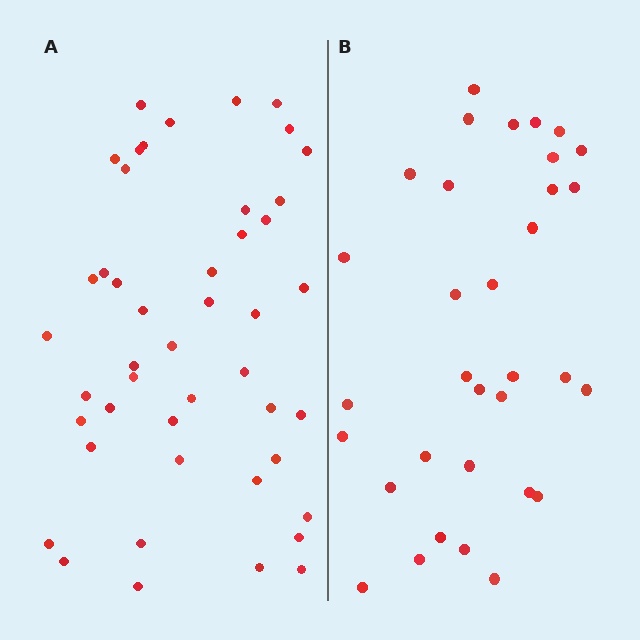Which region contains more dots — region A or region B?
Region A (the left region) has more dots.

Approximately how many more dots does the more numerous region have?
Region A has approximately 15 more dots than region B.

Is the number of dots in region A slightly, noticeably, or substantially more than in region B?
Region A has noticeably more, but not dramatically so. The ratio is roughly 1.4 to 1.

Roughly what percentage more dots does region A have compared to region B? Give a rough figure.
About 40% more.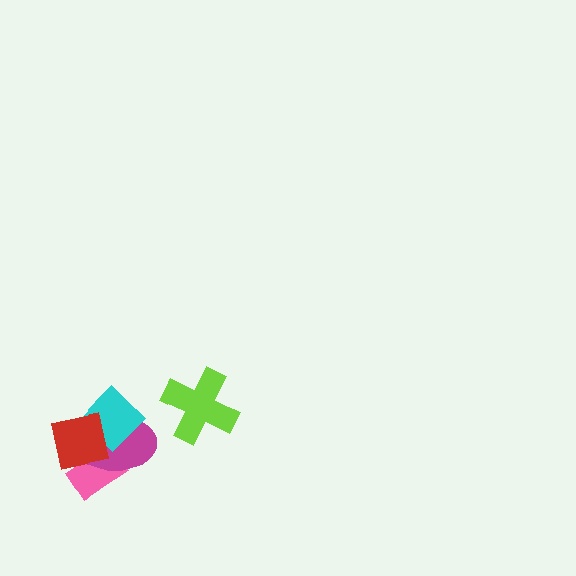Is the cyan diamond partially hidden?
Yes, it is partially covered by another shape.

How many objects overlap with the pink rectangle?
2 objects overlap with the pink rectangle.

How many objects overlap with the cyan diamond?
2 objects overlap with the cyan diamond.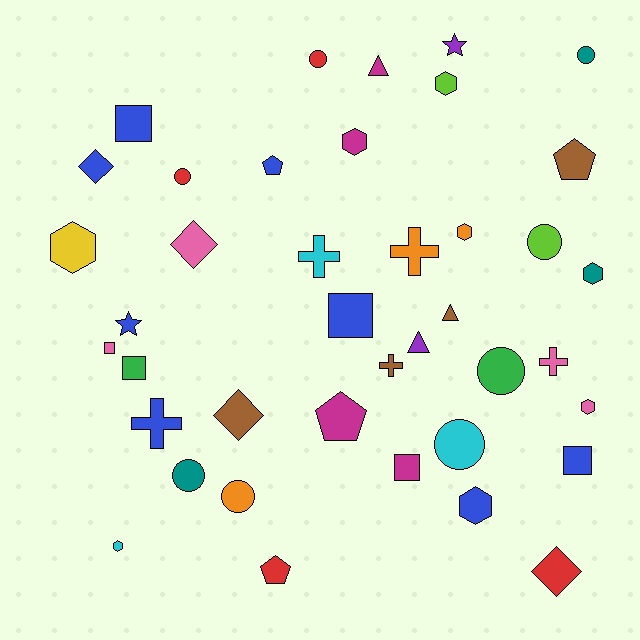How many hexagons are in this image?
There are 8 hexagons.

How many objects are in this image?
There are 40 objects.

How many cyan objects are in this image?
There are 3 cyan objects.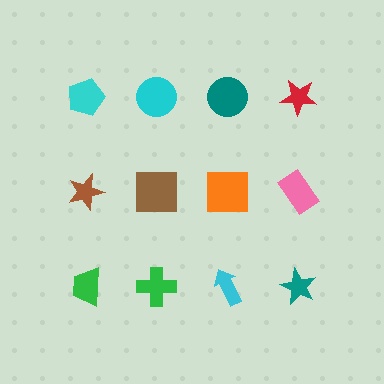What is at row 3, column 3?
A cyan arrow.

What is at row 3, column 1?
A green trapezoid.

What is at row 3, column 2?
A green cross.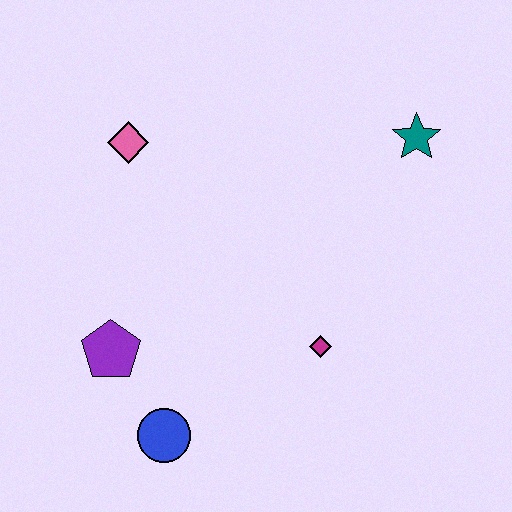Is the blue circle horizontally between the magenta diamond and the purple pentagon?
Yes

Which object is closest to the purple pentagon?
The blue circle is closest to the purple pentagon.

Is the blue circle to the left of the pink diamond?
No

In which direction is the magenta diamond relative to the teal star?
The magenta diamond is below the teal star.